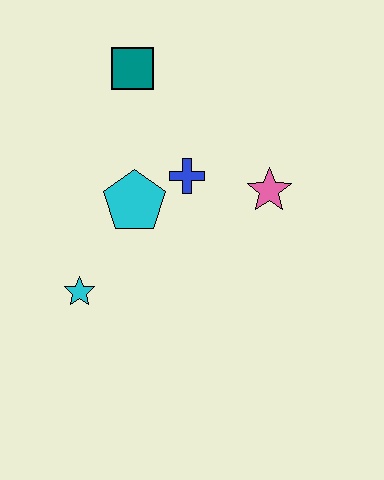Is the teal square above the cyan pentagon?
Yes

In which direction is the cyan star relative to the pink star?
The cyan star is to the left of the pink star.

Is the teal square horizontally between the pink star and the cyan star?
Yes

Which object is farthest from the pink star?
The cyan star is farthest from the pink star.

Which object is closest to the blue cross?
The cyan pentagon is closest to the blue cross.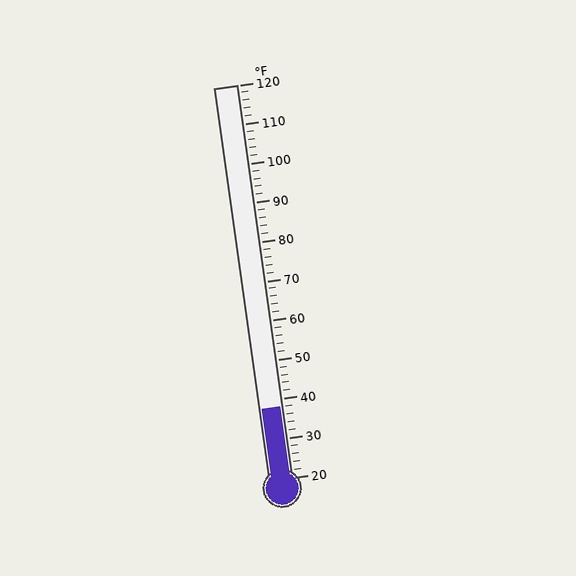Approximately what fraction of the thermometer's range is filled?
The thermometer is filled to approximately 20% of its range.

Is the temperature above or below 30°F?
The temperature is above 30°F.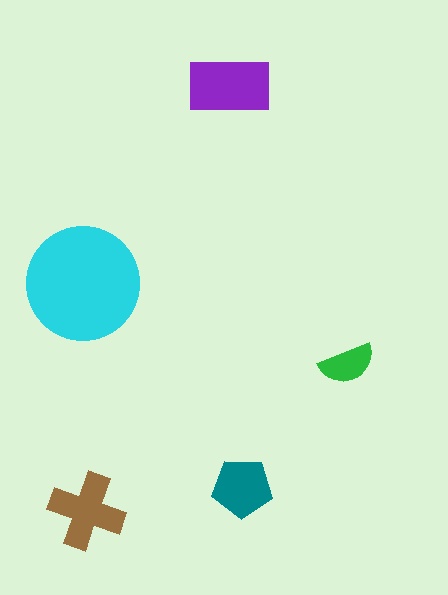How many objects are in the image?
There are 5 objects in the image.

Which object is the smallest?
The green semicircle.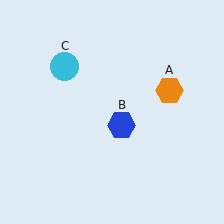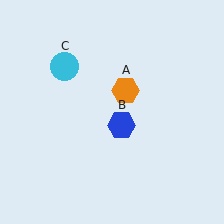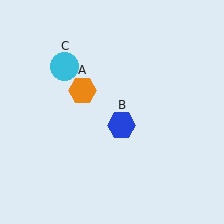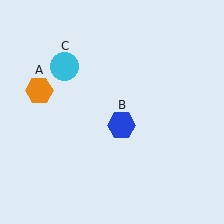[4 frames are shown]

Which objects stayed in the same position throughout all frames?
Blue hexagon (object B) and cyan circle (object C) remained stationary.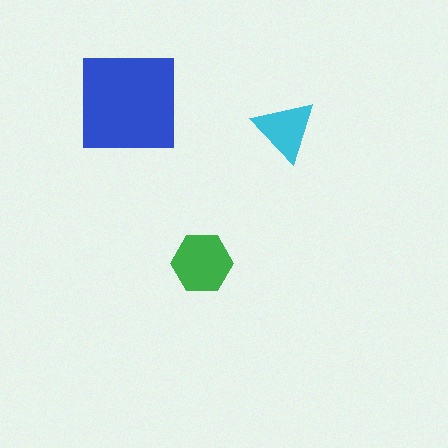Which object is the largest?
The blue square.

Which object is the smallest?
The cyan triangle.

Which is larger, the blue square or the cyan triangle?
The blue square.